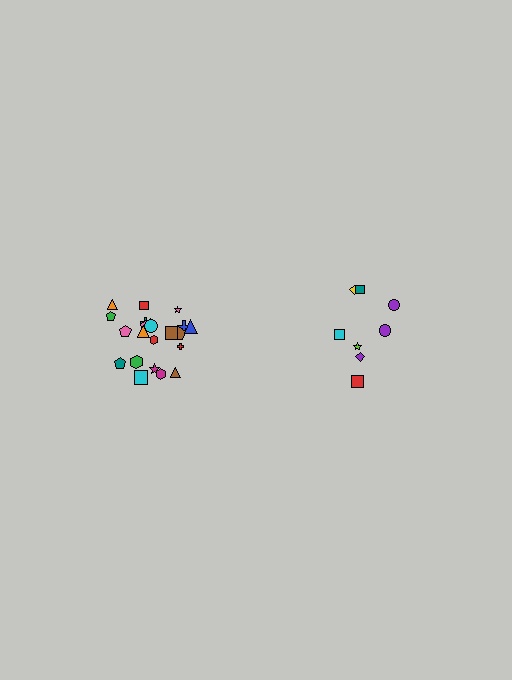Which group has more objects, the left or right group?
The left group.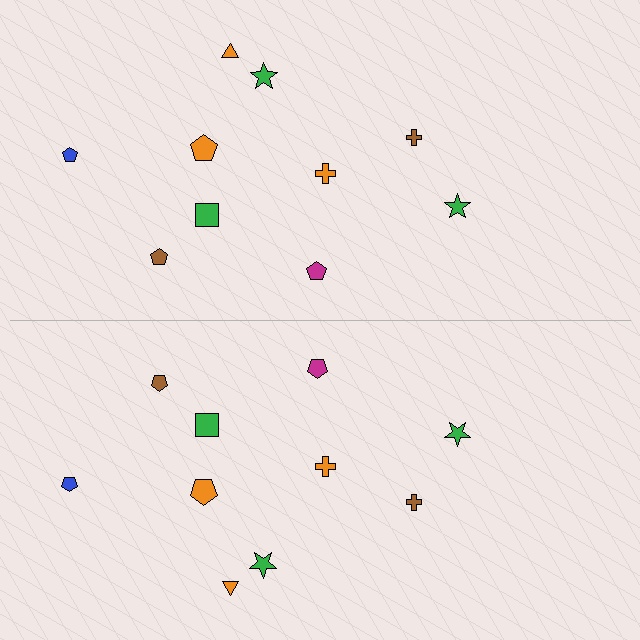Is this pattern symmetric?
Yes, this pattern has bilateral (reflection) symmetry.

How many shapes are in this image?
There are 20 shapes in this image.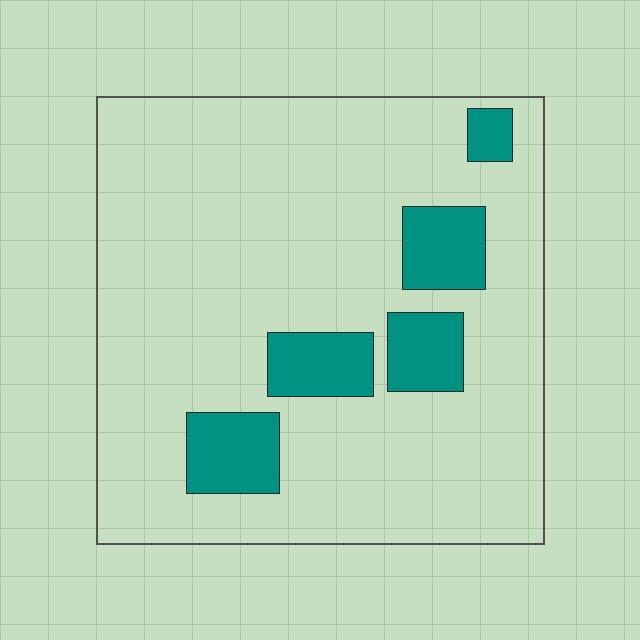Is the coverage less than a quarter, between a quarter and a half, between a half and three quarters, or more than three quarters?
Less than a quarter.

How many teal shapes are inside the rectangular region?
5.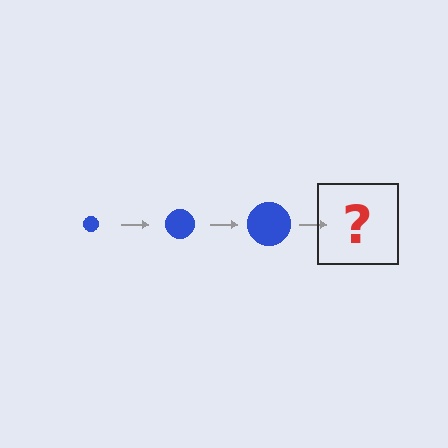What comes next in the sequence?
The next element should be a blue circle, larger than the previous one.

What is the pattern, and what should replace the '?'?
The pattern is that the circle gets progressively larger each step. The '?' should be a blue circle, larger than the previous one.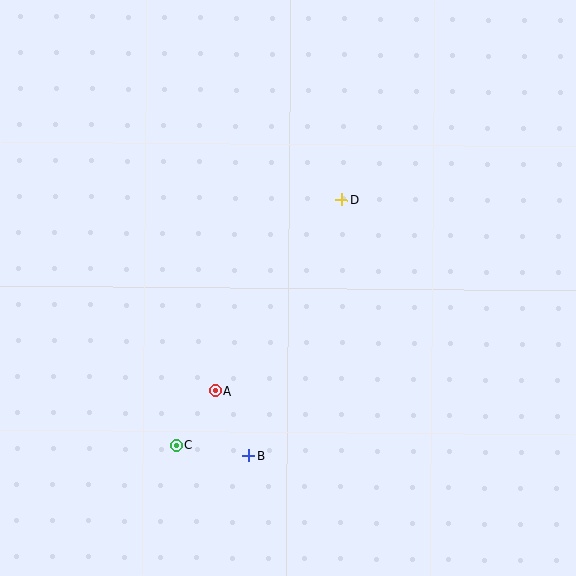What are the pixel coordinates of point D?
Point D is at (341, 200).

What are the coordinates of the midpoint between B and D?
The midpoint between B and D is at (295, 328).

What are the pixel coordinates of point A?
Point A is at (215, 391).